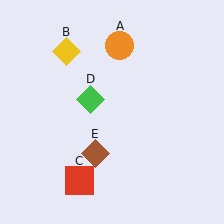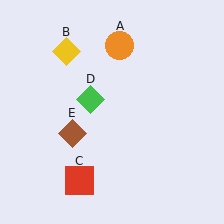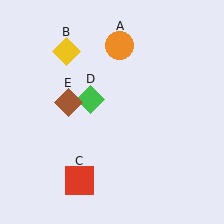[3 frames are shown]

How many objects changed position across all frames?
1 object changed position: brown diamond (object E).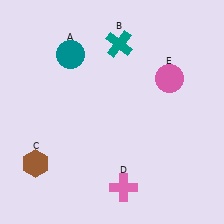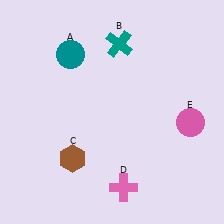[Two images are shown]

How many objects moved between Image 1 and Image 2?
2 objects moved between the two images.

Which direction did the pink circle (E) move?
The pink circle (E) moved down.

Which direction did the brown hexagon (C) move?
The brown hexagon (C) moved right.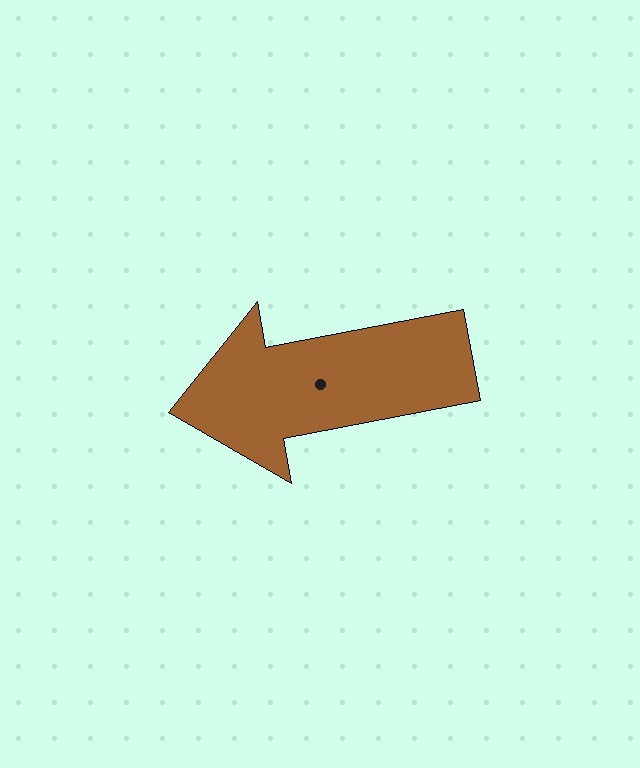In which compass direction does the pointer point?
West.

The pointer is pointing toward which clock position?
Roughly 9 o'clock.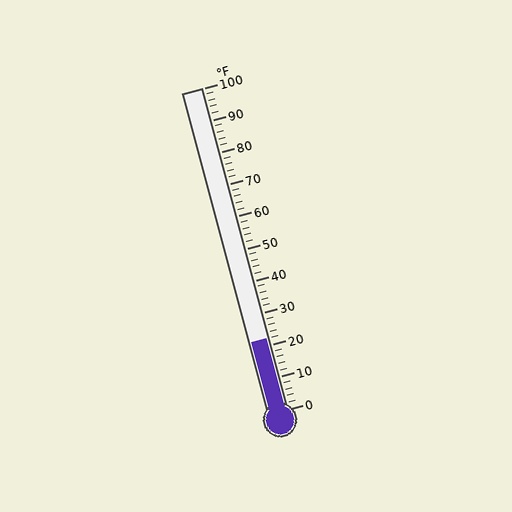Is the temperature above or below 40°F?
The temperature is below 40°F.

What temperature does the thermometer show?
The thermometer shows approximately 22°F.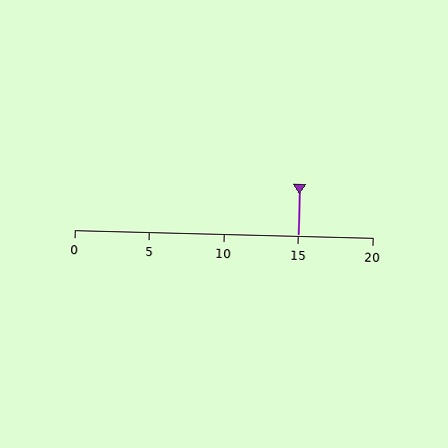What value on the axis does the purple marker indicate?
The marker indicates approximately 15.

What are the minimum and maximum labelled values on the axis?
The axis runs from 0 to 20.